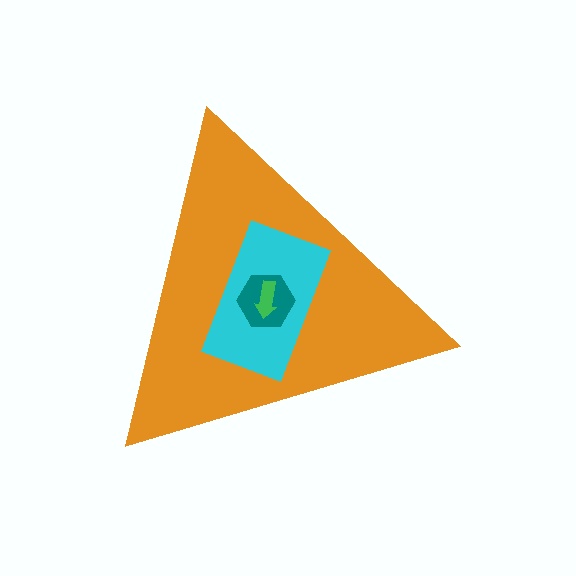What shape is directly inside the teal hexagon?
The green arrow.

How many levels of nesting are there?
4.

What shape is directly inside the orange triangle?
The cyan rectangle.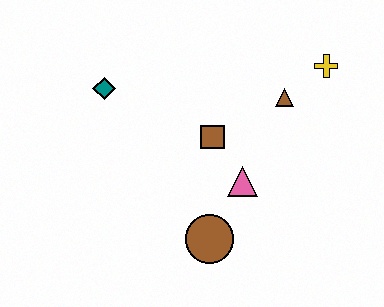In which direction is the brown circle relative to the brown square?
The brown circle is below the brown square.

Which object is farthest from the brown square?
The yellow cross is farthest from the brown square.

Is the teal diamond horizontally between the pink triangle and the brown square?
No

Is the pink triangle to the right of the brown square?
Yes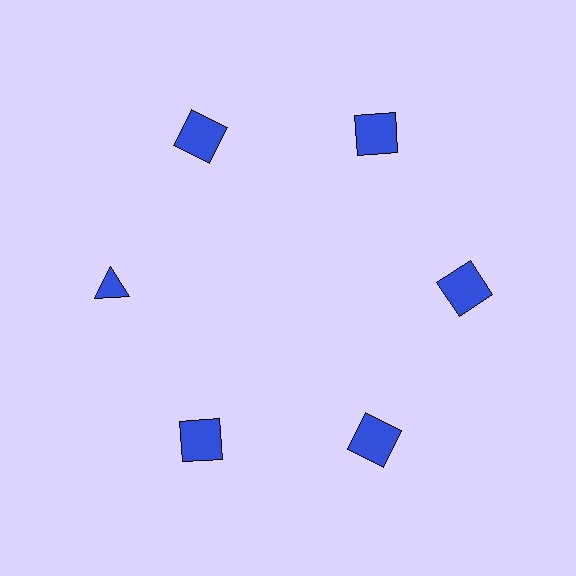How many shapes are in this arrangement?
There are 6 shapes arranged in a ring pattern.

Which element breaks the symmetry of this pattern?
The blue triangle at roughly the 9 o'clock position breaks the symmetry. All other shapes are blue squares.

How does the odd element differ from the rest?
It has a different shape: triangle instead of square.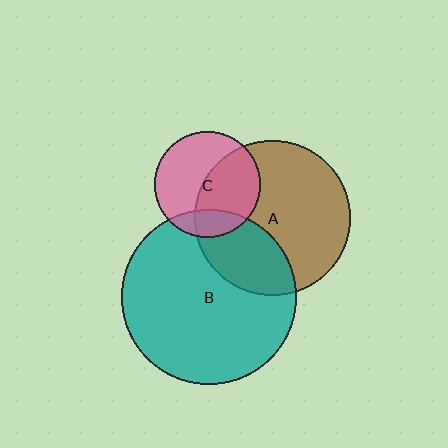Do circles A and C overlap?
Yes.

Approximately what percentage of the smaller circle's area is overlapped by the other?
Approximately 50%.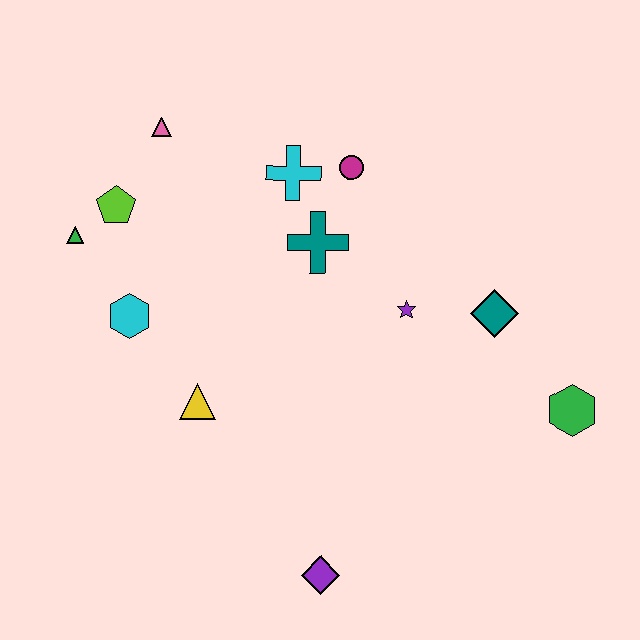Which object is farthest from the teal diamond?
The green triangle is farthest from the teal diamond.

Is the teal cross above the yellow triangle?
Yes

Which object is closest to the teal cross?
The cyan cross is closest to the teal cross.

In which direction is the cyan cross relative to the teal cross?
The cyan cross is above the teal cross.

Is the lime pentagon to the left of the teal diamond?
Yes